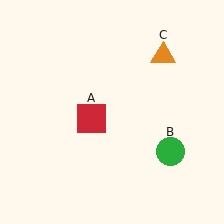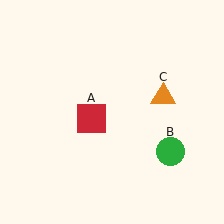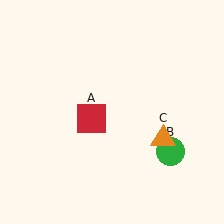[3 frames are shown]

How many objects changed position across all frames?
1 object changed position: orange triangle (object C).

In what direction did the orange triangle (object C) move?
The orange triangle (object C) moved down.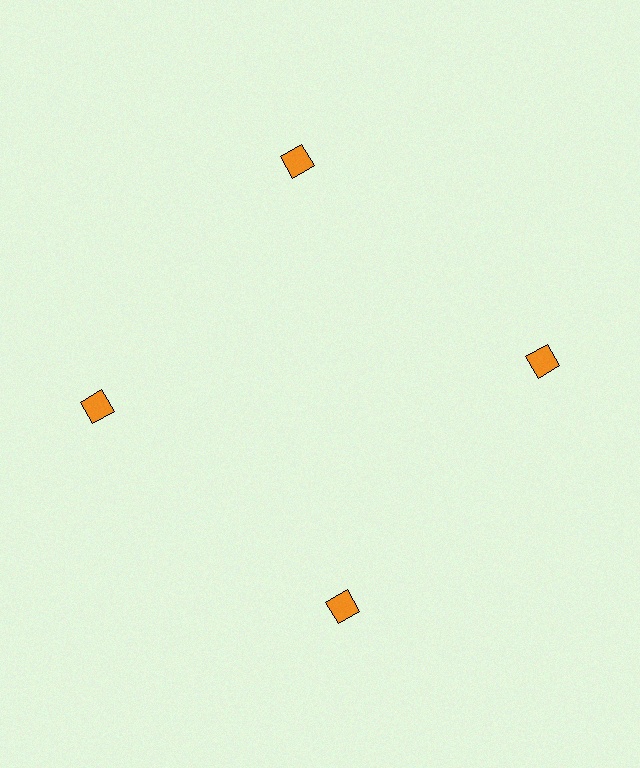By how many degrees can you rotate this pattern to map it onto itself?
The pattern maps onto itself every 90 degrees of rotation.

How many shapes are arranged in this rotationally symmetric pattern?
There are 4 shapes, arranged in 4 groups of 1.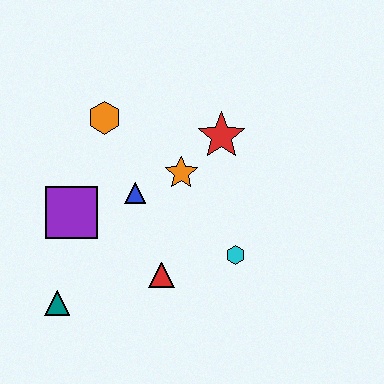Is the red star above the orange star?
Yes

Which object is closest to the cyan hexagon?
The red triangle is closest to the cyan hexagon.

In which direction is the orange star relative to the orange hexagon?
The orange star is to the right of the orange hexagon.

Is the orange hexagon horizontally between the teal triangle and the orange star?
Yes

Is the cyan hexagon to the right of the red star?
Yes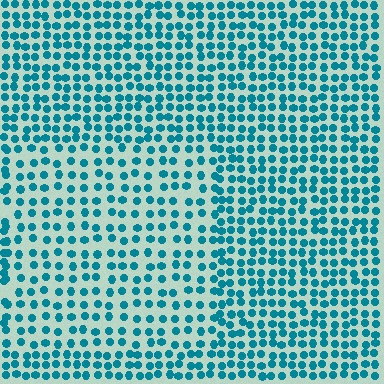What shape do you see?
I see a rectangle.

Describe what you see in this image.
The image contains small teal elements arranged at two different densities. A rectangle-shaped region is visible where the elements are less densely packed than the surrounding area.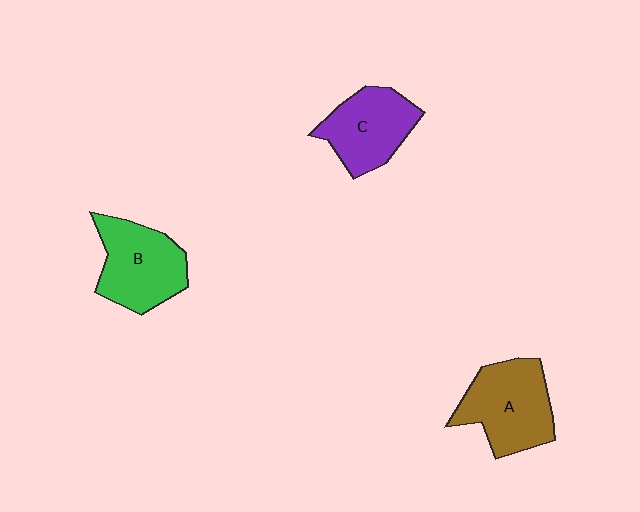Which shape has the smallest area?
Shape C (purple).